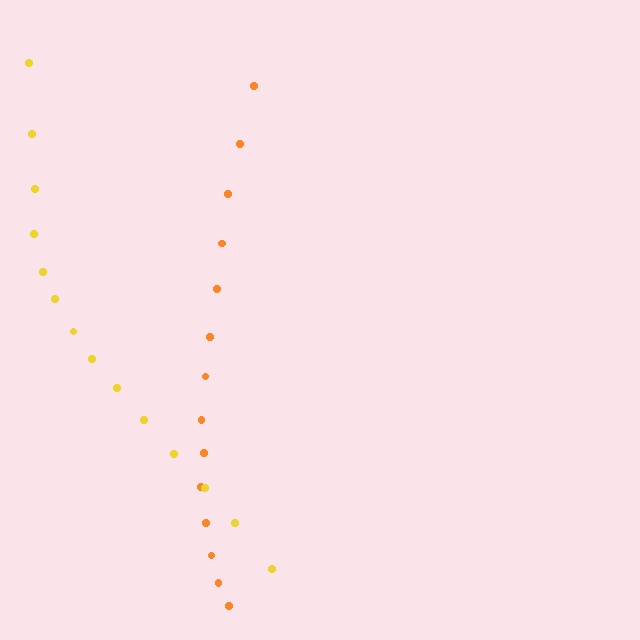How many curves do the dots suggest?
There are 2 distinct paths.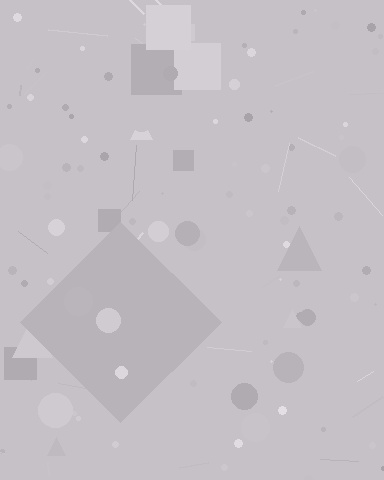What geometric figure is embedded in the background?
A diamond is embedded in the background.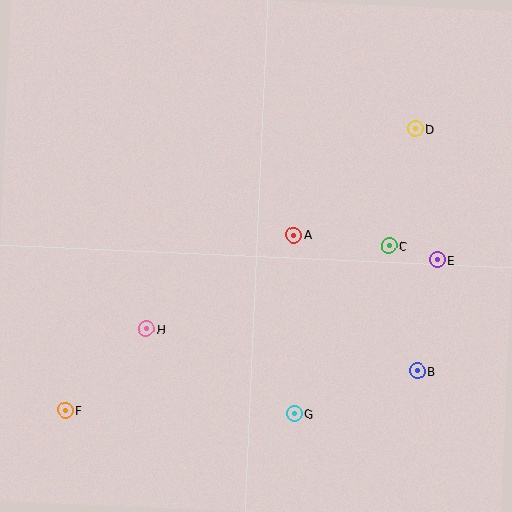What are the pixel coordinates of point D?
Point D is at (415, 129).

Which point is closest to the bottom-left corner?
Point F is closest to the bottom-left corner.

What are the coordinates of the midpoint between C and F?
The midpoint between C and F is at (227, 328).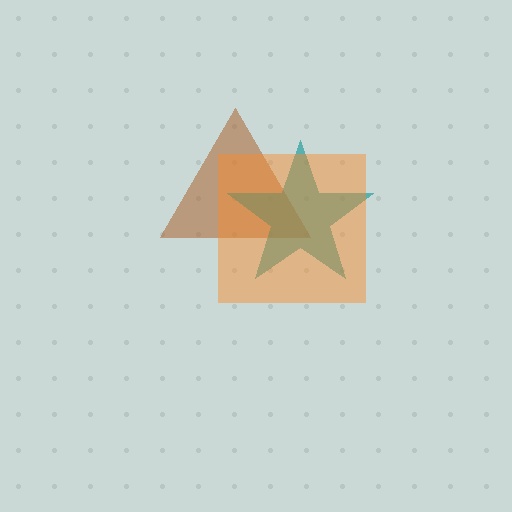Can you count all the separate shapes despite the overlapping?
Yes, there are 3 separate shapes.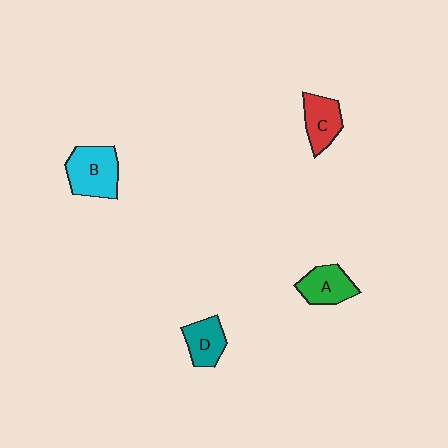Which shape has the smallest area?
Shape D (teal).